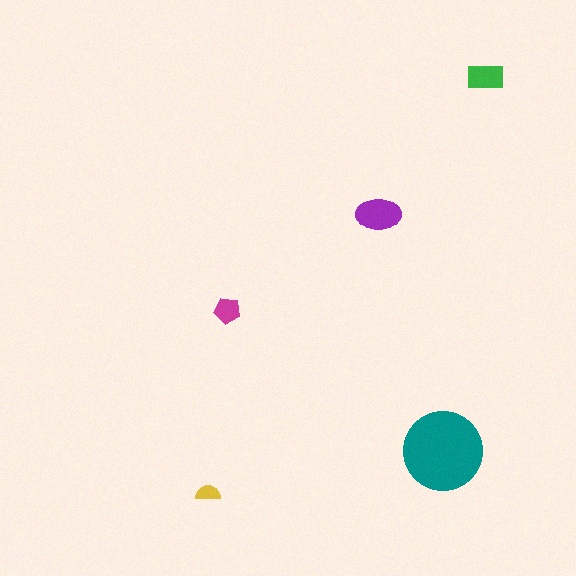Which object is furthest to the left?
The yellow semicircle is leftmost.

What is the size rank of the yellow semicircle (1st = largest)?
5th.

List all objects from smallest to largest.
The yellow semicircle, the magenta pentagon, the green rectangle, the purple ellipse, the teal circle.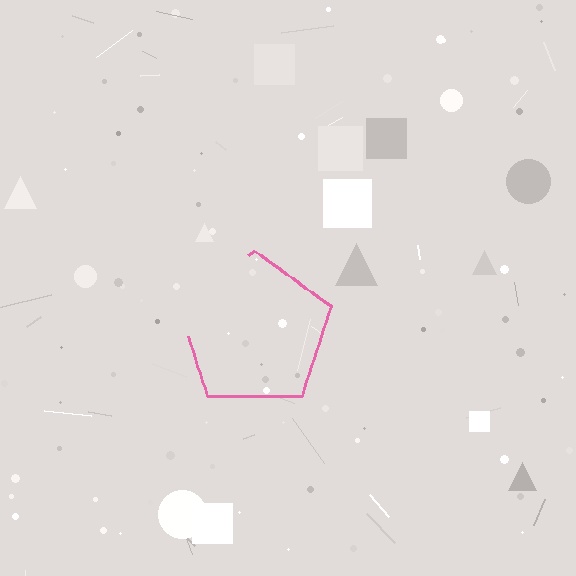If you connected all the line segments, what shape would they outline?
They would outline a pentagon.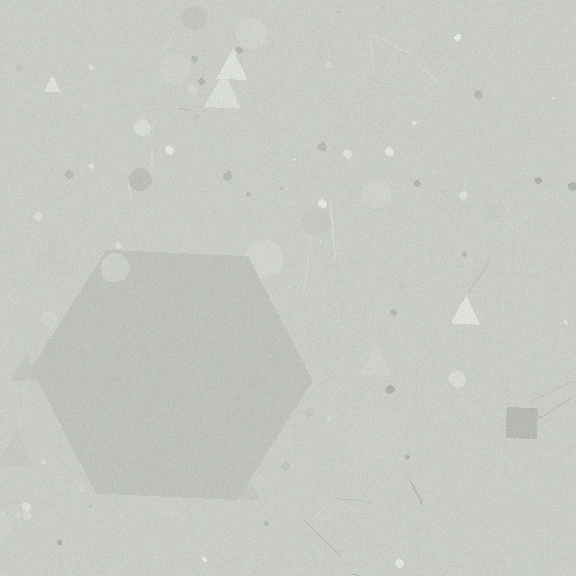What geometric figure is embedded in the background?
A hexagon is embedded in the background.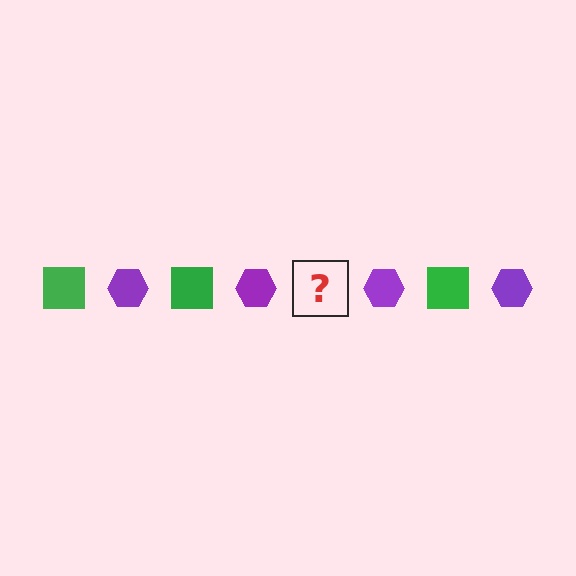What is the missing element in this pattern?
The missing element is a green square.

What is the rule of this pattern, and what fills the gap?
The rule is that the pattern alternates between green square and purple hexagon. The gap should be filled with a green square.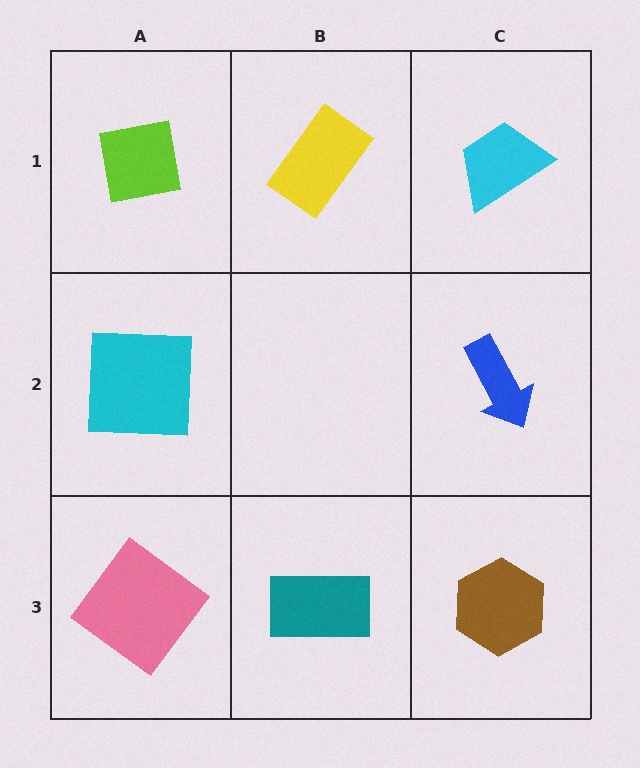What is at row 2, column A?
A cyan square.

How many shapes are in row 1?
3 shapes.